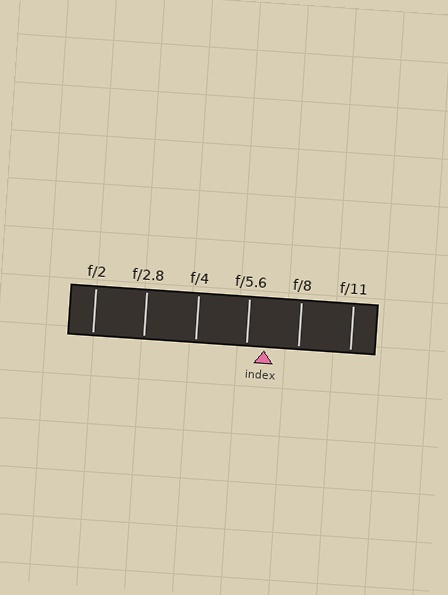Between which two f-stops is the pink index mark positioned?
The index mark is between f/5.6 and f/8.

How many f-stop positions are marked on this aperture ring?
There are 6 f-stop positions marked.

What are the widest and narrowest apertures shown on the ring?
The widest aperture shown is f/2 and the narrowest is f/11.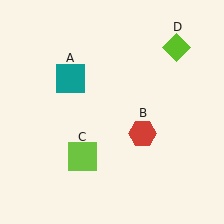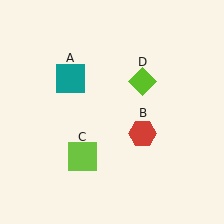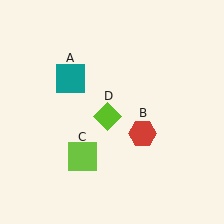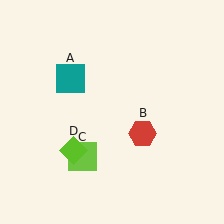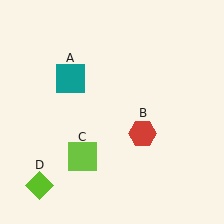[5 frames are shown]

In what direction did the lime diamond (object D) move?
The lime diamond (object D) moved down and to the left.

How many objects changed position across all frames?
1 object changed position: lime diamond (object D).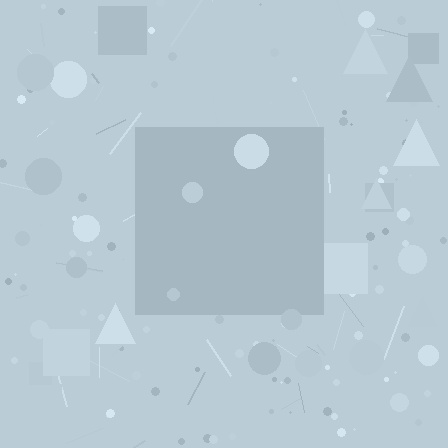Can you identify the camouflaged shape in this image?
The camouflaged shape is a square.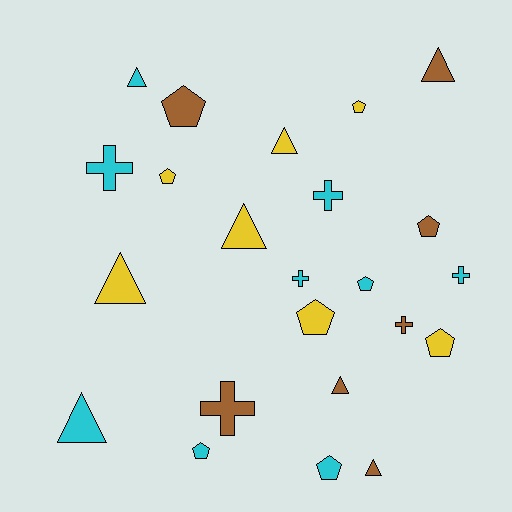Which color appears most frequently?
Cyan, with 9 objects.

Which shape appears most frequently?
Pentagon, with 9 objects.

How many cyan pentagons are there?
There are 3 cyan pentagons.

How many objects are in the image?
There are 23 objects.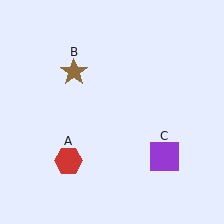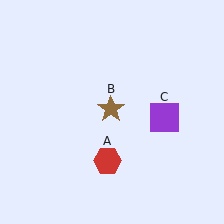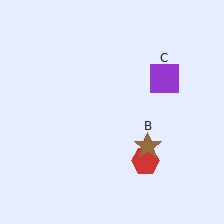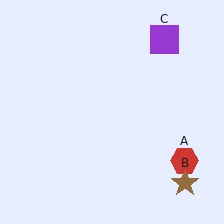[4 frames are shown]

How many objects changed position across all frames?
3 objects changed position: red hexagon (object A), brown star (object B), purple square (object C).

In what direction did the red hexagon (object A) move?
The red hexagon (object A) moved right.